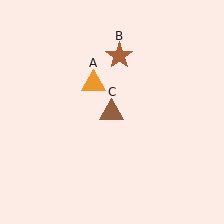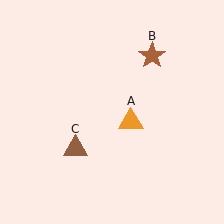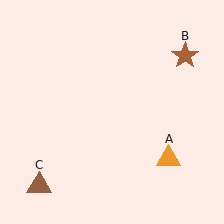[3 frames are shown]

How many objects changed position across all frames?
3 objects changed position: orange triangle (object A), brown star (object B), brown triangle (object C).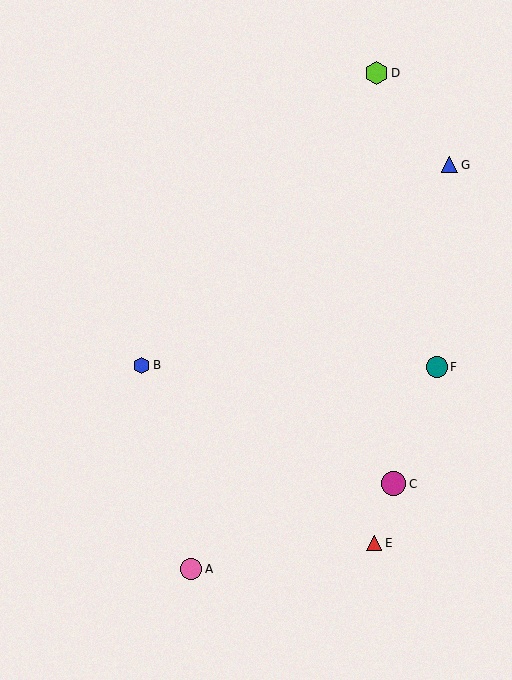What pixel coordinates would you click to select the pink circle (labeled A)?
Click at (191, 569) to select the pink circle A.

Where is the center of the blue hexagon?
The center of the blue hexagon is at (141, 365).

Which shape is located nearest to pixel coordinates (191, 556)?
The pink circle (labeled A) at (191, 569) is nearest to that location.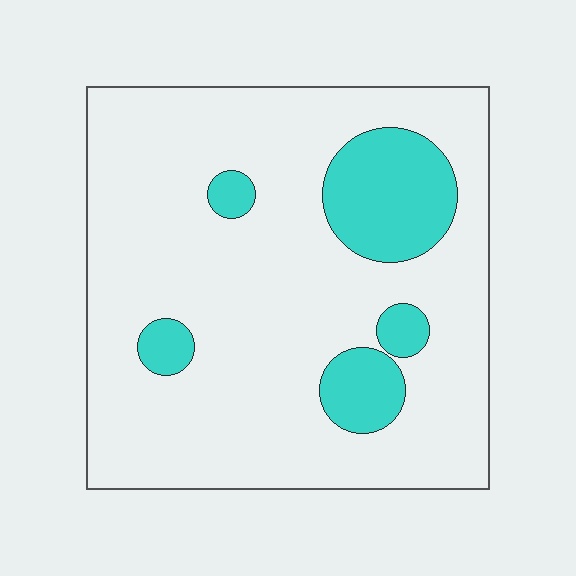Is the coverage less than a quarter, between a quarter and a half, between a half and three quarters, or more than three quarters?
Less than a quarter.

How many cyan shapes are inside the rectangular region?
5.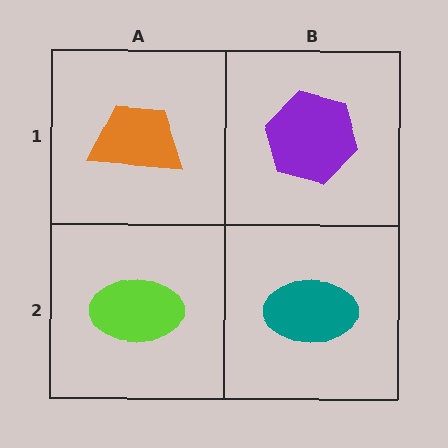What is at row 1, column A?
An orange trapezoid.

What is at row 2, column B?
A teal ellipse.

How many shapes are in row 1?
2 shapes.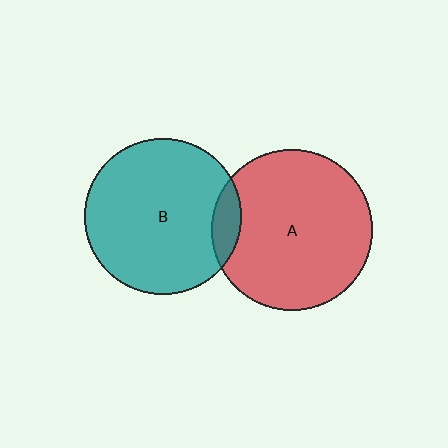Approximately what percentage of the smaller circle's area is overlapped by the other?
Approximately 10%.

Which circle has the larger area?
Circle A (red).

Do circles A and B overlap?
Yes.